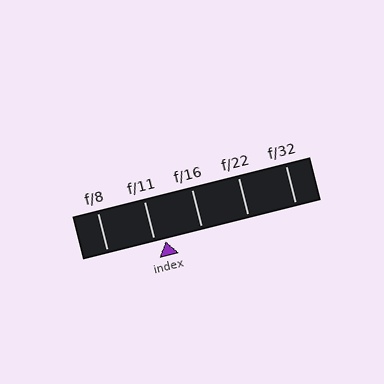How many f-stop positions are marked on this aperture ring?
There are 5 f-stop positions marked.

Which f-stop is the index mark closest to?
The index mark is closest to f/11.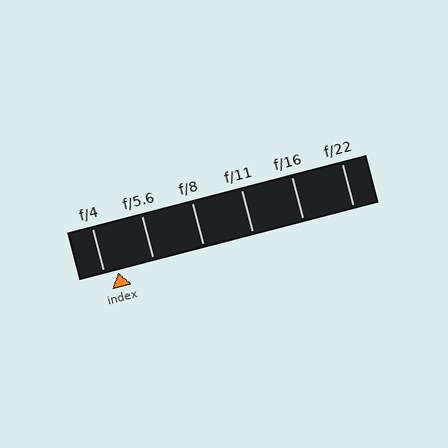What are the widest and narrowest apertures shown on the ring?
The widest aperture shown is f/4 and the narrowest is f/22.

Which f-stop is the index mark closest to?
The index mark is closest to f/4.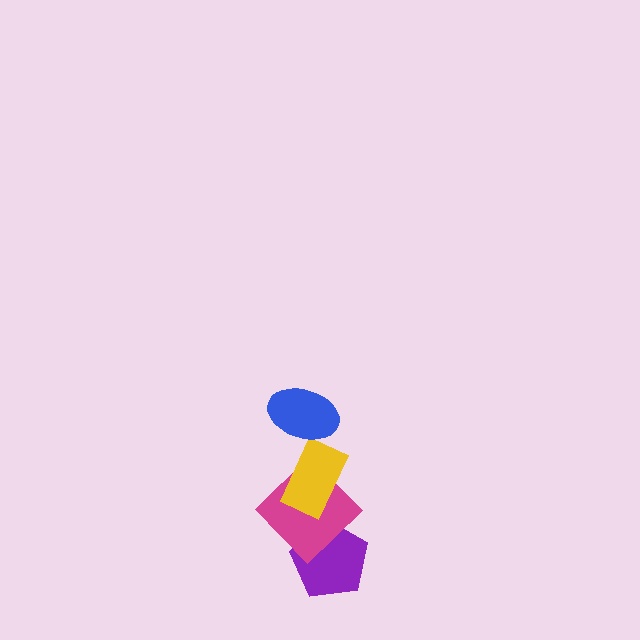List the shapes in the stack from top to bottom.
From top to bottom: the blue ellipse, the yellow rectangle, the magenta diamond, the purple pentagon.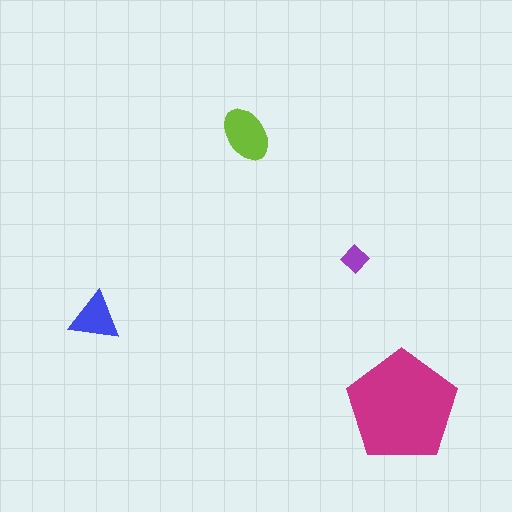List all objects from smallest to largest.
The purple diamond, the blue triangle, the lime ellipse, the magenta pentagon.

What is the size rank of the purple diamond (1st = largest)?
4th.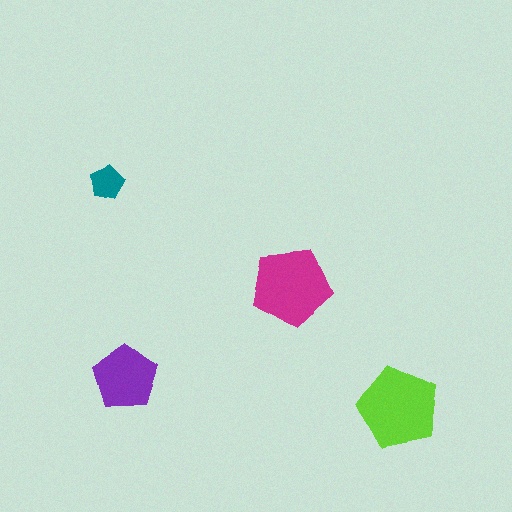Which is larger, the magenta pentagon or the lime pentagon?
The lime one.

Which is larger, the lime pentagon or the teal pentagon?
The lime one.